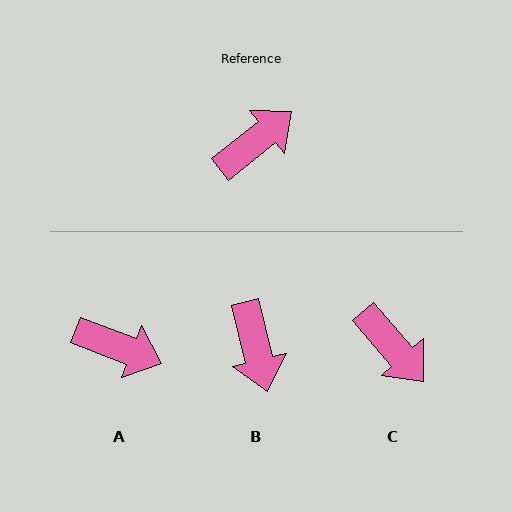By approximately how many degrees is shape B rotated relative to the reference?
Approximately 115 degrees clockwise.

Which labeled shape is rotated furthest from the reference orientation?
B, about 115 degrees away.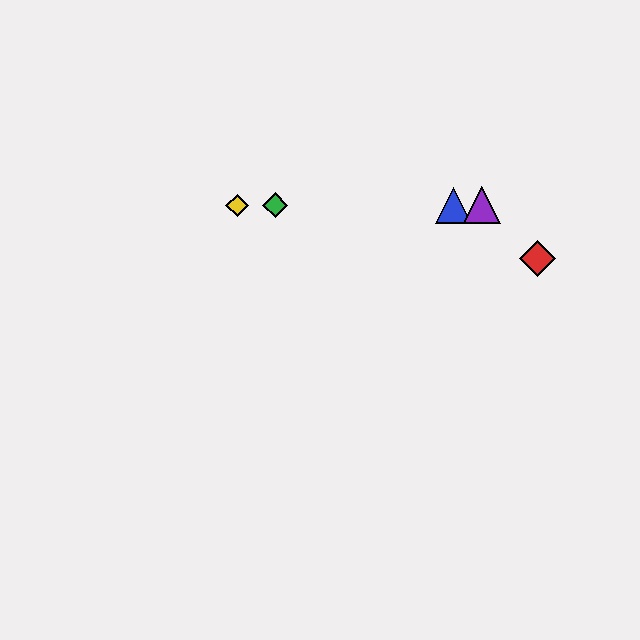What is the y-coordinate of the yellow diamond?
The yellow diamond is at y≈205.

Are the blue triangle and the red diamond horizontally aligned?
No, the blue triangle is at y≈205 and the red diamond is at y≈258.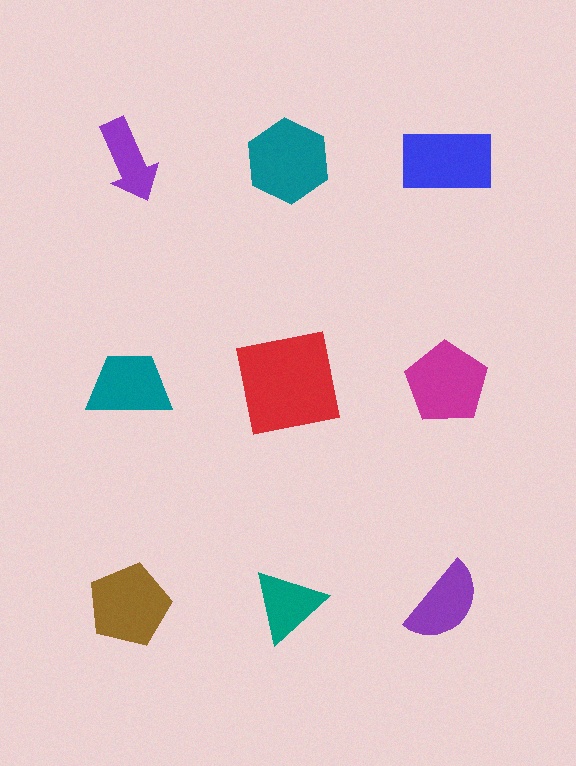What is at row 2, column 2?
A red square.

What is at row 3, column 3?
A purple semicircle.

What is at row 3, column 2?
A teal triangle.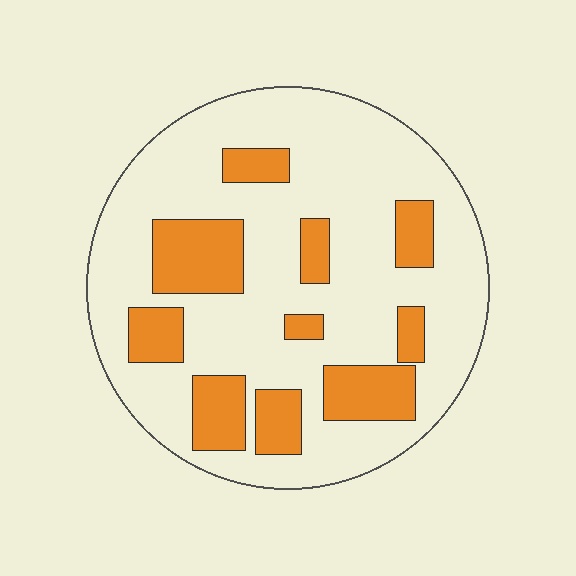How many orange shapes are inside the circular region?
10.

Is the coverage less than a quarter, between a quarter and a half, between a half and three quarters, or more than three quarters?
Between a quarter and a half.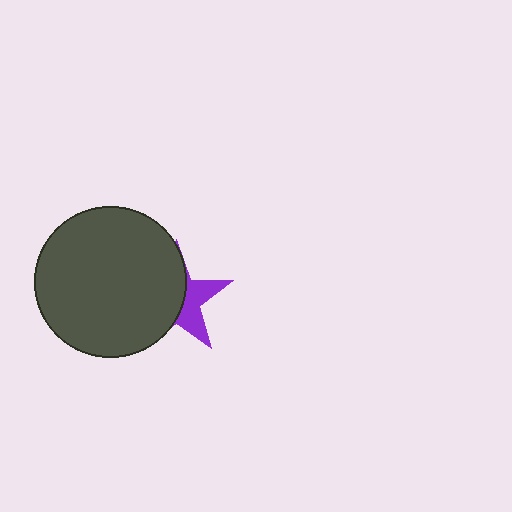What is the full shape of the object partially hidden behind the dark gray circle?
The partially hidden object is a purple star.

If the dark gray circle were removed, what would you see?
You would see the complete purple star.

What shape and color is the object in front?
The object in front is a dark gray circle.